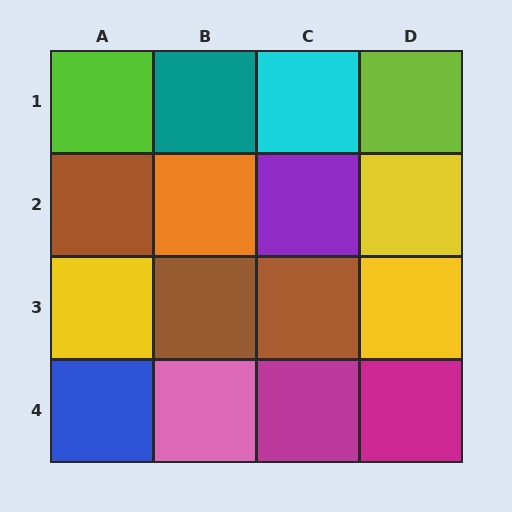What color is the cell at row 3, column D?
Yellow.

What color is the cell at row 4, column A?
Blue.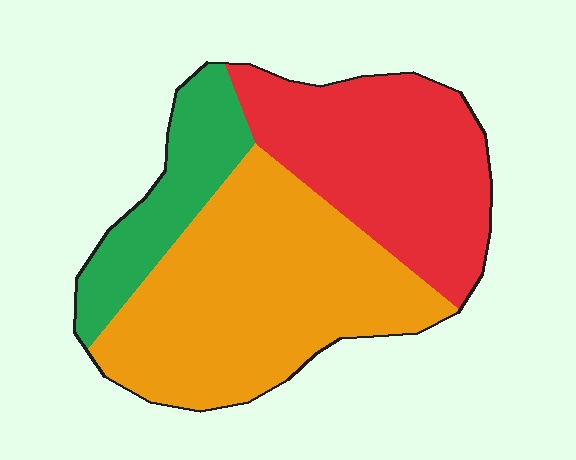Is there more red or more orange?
Orange.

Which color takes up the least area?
Green, at roughly 15%.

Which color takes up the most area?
Orange, at roughly 50%.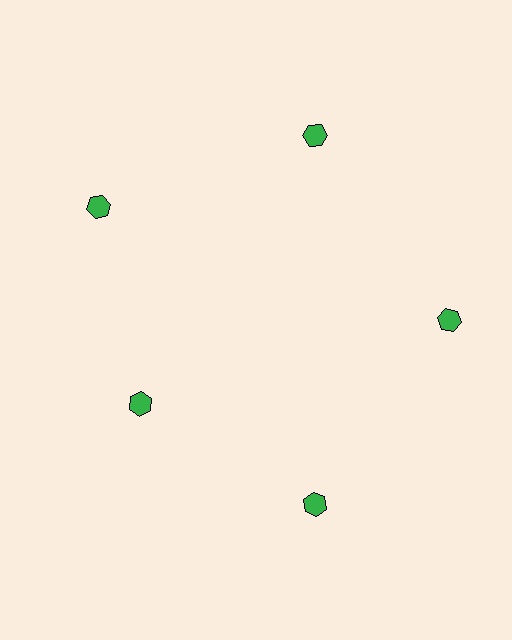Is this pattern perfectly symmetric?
No. The 5 green hexagons are arranged in a ring, but one element near the 8 o'clock position is pulled inward toward the center, breaking the 5-fold rotational symmetry.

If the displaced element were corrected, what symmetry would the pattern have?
It would have 5-fold rotational symmetry — the pattern would map onto itself every 72 degrees.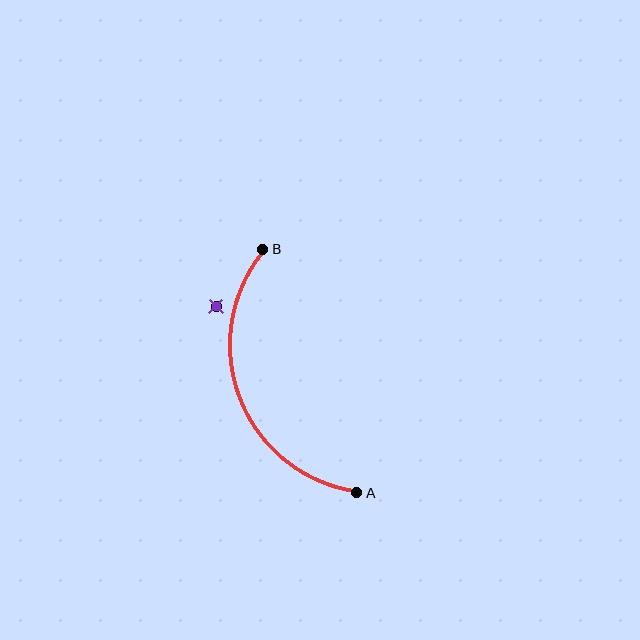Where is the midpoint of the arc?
The arc midpoint is the point on the curve farthest from the straight line joining A and B. It sits to the left of that line.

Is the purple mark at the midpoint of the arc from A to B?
No — the purple mark does not lie on the arc at all. It sits slightly outside the curve.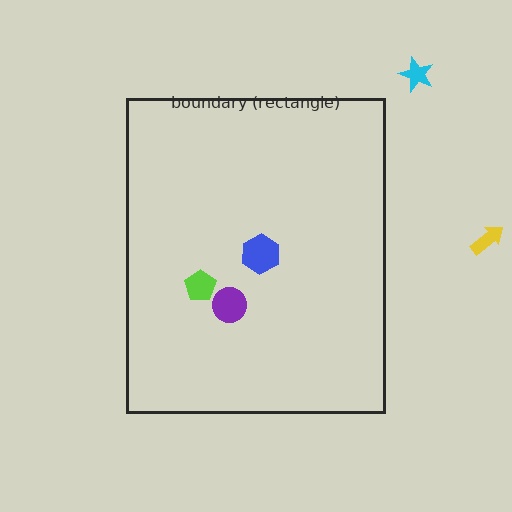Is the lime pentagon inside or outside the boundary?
Inside.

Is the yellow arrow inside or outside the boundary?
Outside.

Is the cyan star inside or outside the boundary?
Outside.